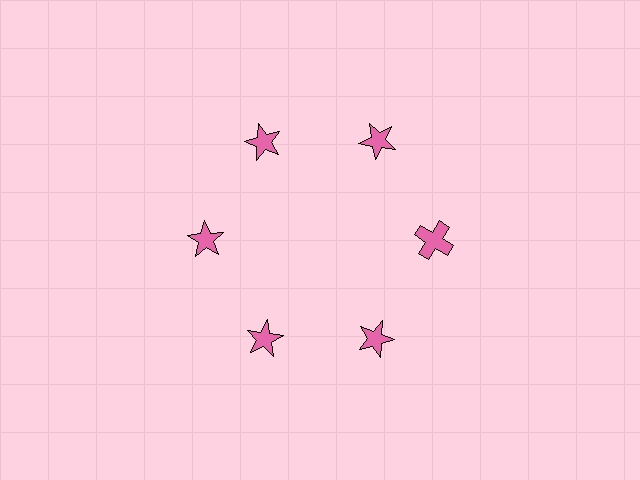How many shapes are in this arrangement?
There are 6 shapes arranged in a ring pattern.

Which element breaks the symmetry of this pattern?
The pink cross at roughly the 3 o'clock position breaks the symmetry. All other shapes are pink stars.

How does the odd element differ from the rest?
It has a different shape: cross instead of star.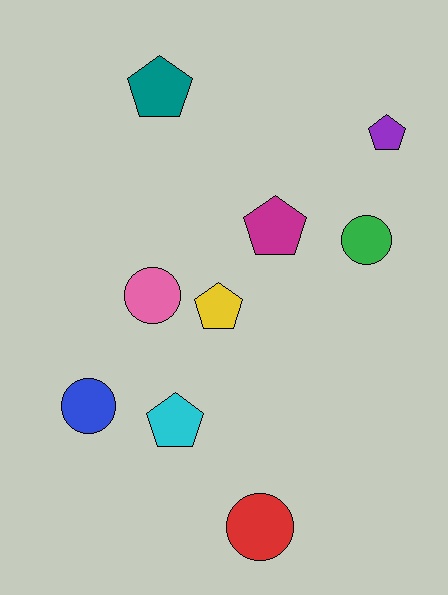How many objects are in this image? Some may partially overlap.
There are 9 objects.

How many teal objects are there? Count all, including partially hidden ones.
There is 1 teal object.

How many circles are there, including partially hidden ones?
There are 4 circles.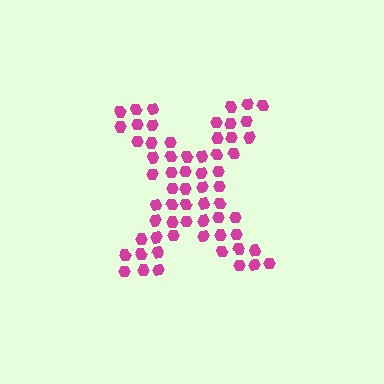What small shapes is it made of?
It is made of small hexagons.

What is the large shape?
The large shape is the letter X.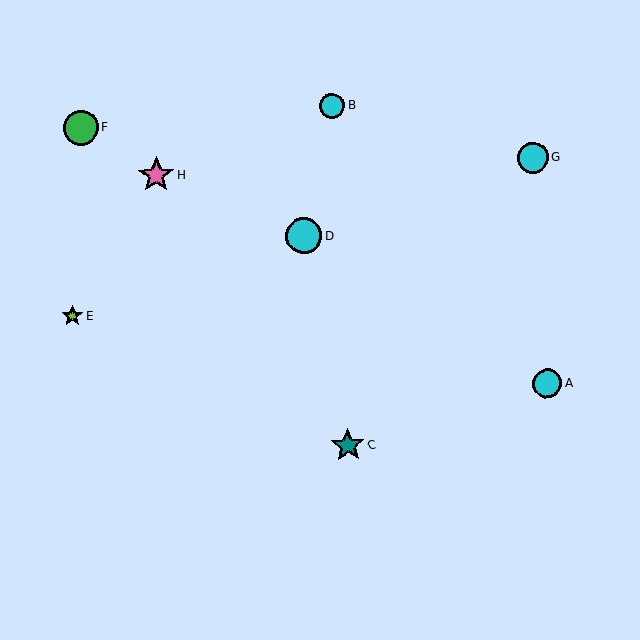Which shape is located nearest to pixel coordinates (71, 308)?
The lime star (labeled E) at (72, 316) is nearest to that location.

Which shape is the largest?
The cyan circle (labeled D) is the largest.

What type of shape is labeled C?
Shape C is a teal star.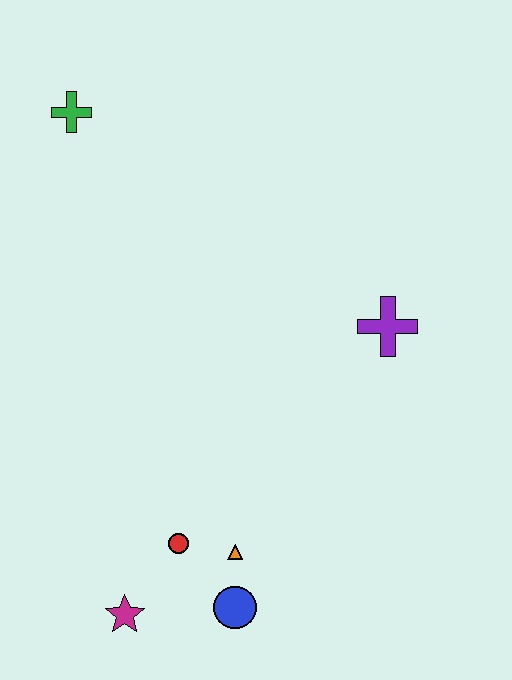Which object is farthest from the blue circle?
The green cross is farthest from the blue circle.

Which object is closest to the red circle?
The orange triangle is closest to the red circle.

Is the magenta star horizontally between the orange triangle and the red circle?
No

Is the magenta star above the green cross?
No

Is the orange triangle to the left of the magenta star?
No